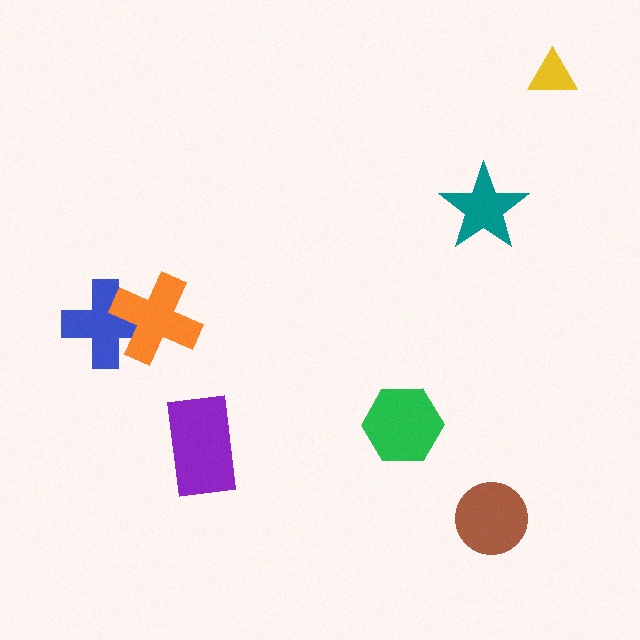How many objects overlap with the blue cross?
1 object overlaps with the blue cross.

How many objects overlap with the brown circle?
0 objects overlap with the brown circle.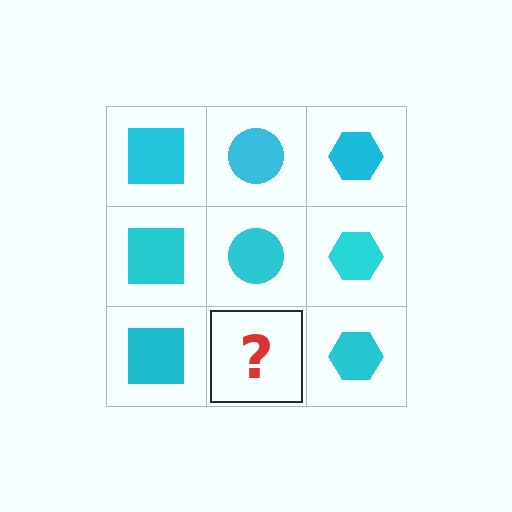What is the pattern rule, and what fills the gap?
The rule is that each column has a consistent shape. The gap should be filled with a cyan circle.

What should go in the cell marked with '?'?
The missing cell should contain a cyan circle.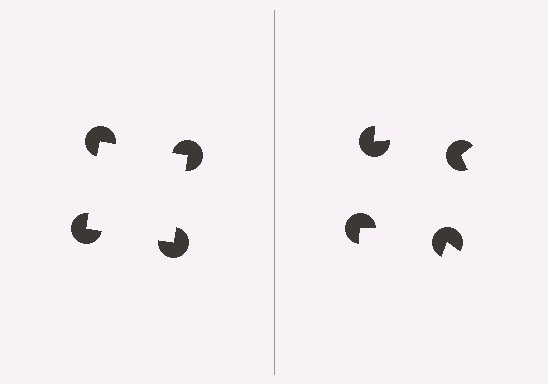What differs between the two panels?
The pac-man discs are positioned identically on both sides; only the wedge orientations differ. On the left they align to a square; on the right they are misaligned.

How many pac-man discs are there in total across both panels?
8 — 4 on each side.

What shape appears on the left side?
An illusory square.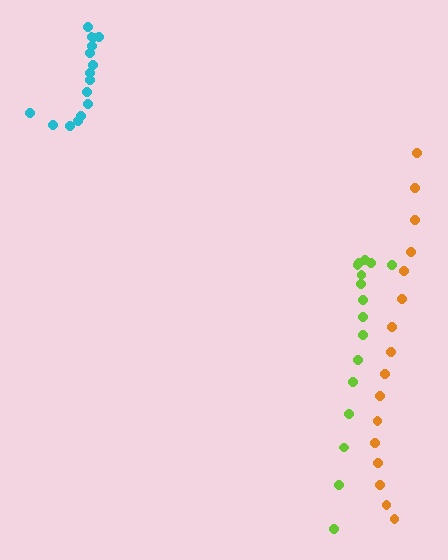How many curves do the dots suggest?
There are 3 distinct paths.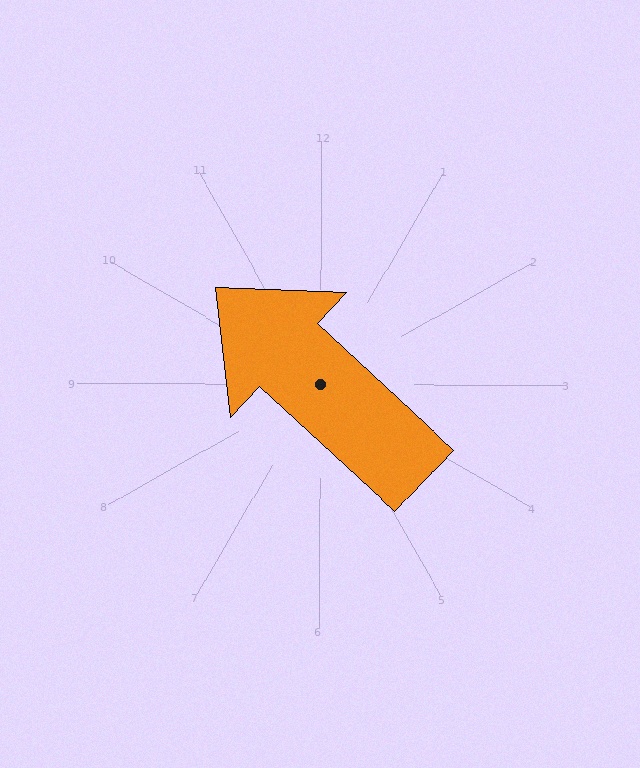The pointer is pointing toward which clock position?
Roughly 10 o'clock.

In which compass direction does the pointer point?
Northwest.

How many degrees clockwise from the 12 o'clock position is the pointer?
Approximately 313 degrees.